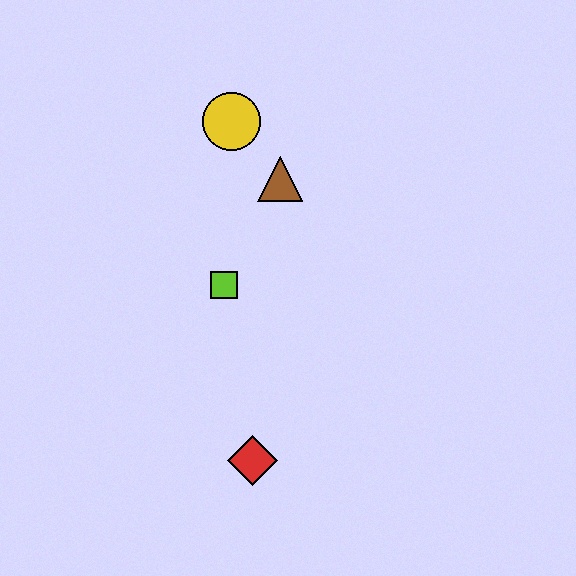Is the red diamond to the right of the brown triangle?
No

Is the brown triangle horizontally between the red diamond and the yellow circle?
No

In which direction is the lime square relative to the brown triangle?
The lime square is below the brown triangle.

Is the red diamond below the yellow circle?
Yes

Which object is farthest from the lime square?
The red diamond is farthest from the lime square.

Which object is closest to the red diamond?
The lime square is closest to the red diamond.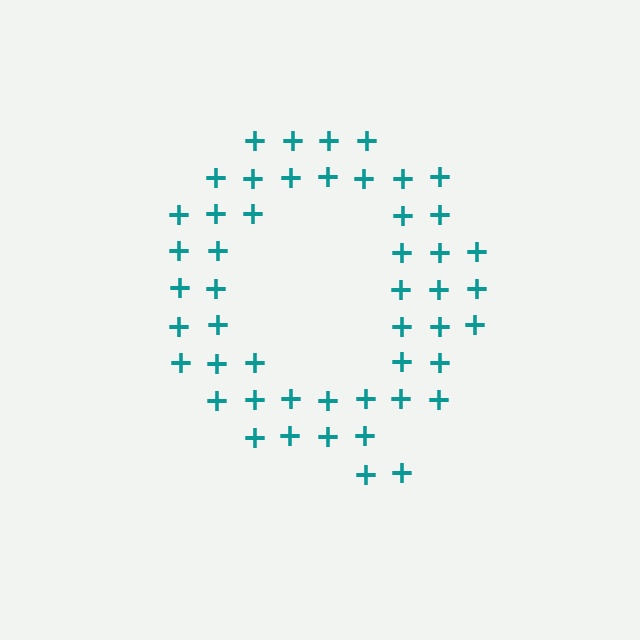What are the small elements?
The small elements are plus signs.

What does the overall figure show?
The overall figure shows the letter Q.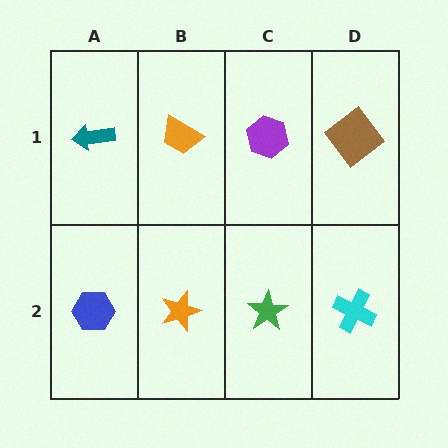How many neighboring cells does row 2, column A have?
2.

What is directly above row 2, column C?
A purple hexagon.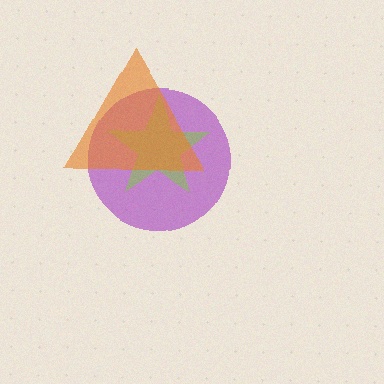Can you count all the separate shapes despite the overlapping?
Yes, there are 3 separate shapes.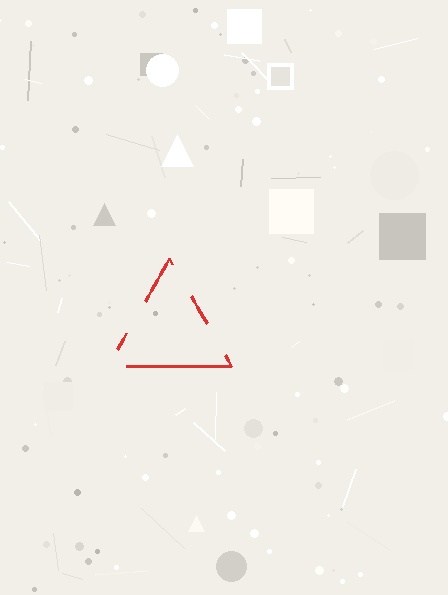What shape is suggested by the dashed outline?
The dashed outline suggests a triangle.